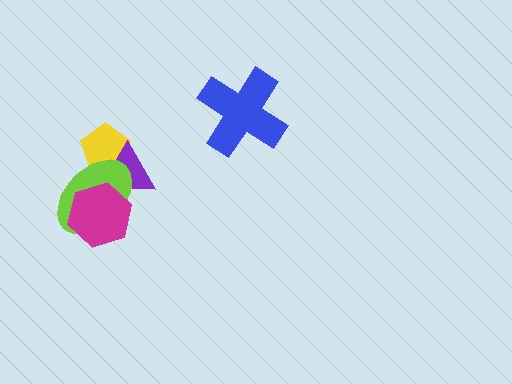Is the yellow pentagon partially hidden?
Yes, it is partially covered by another shape.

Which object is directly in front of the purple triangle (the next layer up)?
The lime ellipse is directly in front of the purple triangle.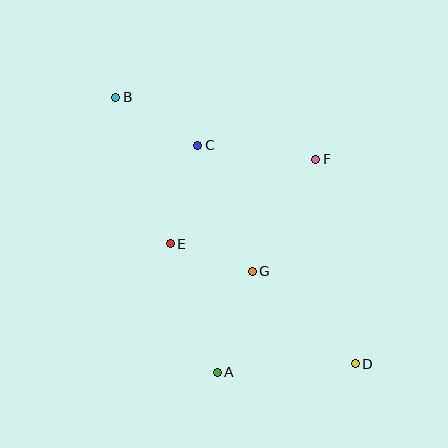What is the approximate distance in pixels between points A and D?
The distance between A and D is approximately 138 pixels.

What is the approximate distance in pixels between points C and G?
The distance between C and G is approximately 137 pixels.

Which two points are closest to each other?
Points E and G are closest to each other.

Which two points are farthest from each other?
Points B and D are farthest from each other.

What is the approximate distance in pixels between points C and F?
The distance between C and F is approximately 118 pixels.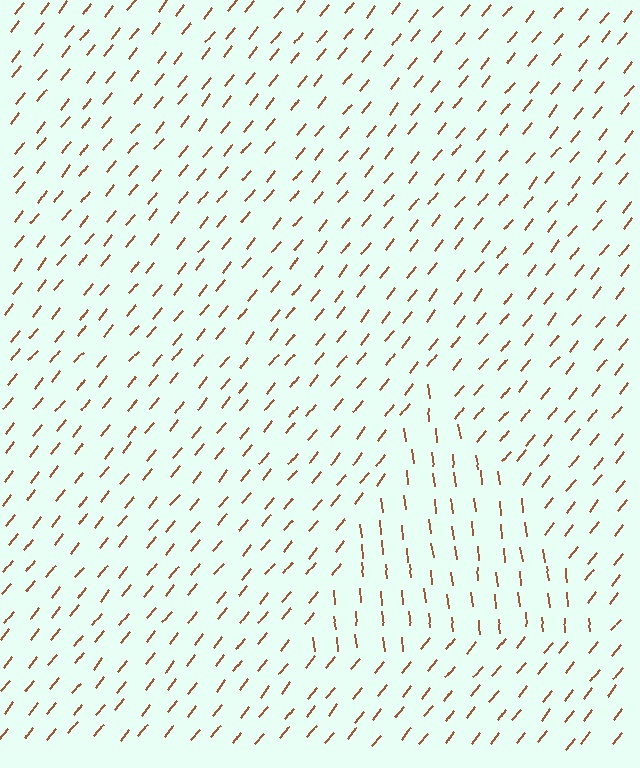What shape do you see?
I see a triangle.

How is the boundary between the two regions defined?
The boundary is defined purely by a change in line orientation (approximately 45 degrees difference). All lines are the same color and thickness.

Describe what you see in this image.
The image is filled with small brown line segments. A triangle region in the image has lines oriented differently from the surrounding lines, creating a visible texture boundary.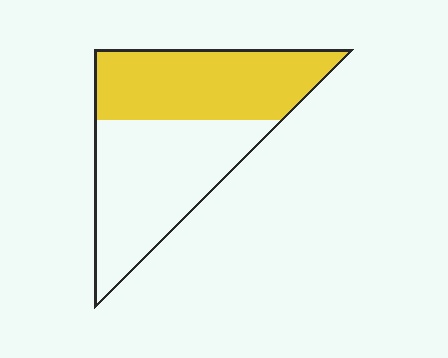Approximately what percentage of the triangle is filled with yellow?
Approximately 45%.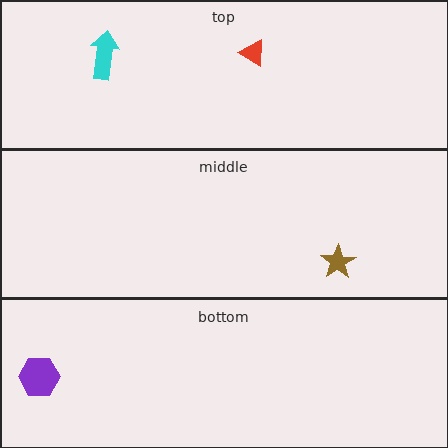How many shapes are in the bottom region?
1.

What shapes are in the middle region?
The brown star.